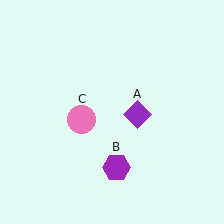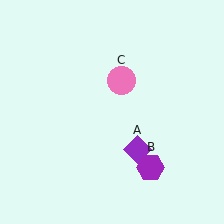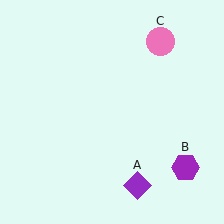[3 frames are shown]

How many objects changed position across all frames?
3 objects changed position: purple diamond (object A), purple hexagon (object B), pink circle (object C).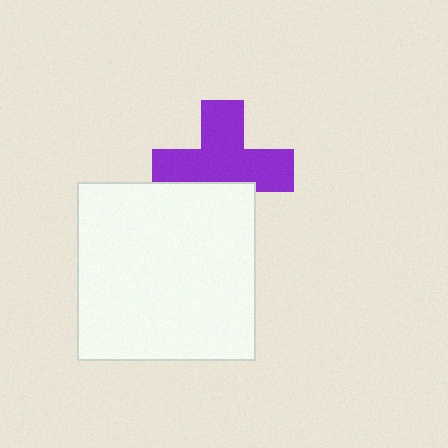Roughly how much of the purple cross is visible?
Most of it is visible (roughly 69%).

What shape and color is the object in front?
The object in front is a white square.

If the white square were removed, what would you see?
You would see the complete purple cross.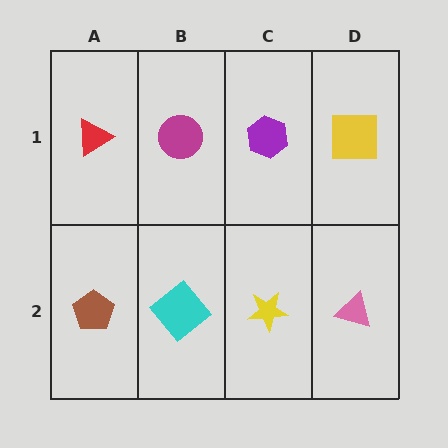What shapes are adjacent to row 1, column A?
A brown pentagon (row 2, column A), a magenta circle (row 1, column B).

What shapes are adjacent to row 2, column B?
A magenta circle (row 1, column B), a brown pentagon (row 2, column A), a yellow star (row 2, column C).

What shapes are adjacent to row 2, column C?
A purple hexagon (row 1, column C), a cyan diamond (row 2, column B), a pink triangle (row 2, column D).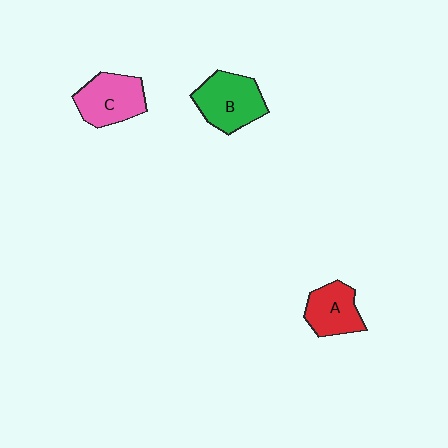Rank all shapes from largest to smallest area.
From largest to smallest: B (green), C (pink), A (red).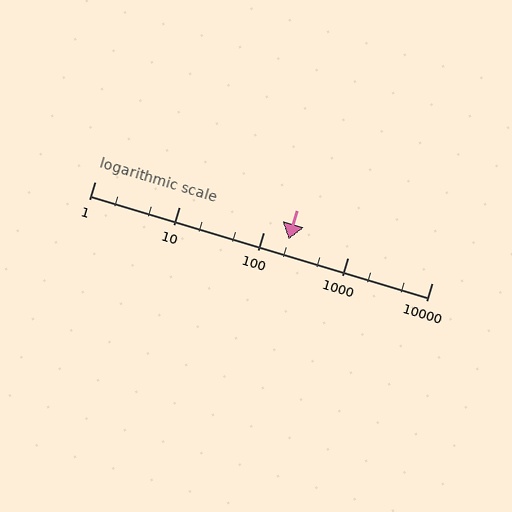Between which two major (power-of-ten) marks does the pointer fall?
The pointer is between 100 and 1000.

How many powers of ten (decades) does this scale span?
The scale spans 4 decades, from 1 to 10000.